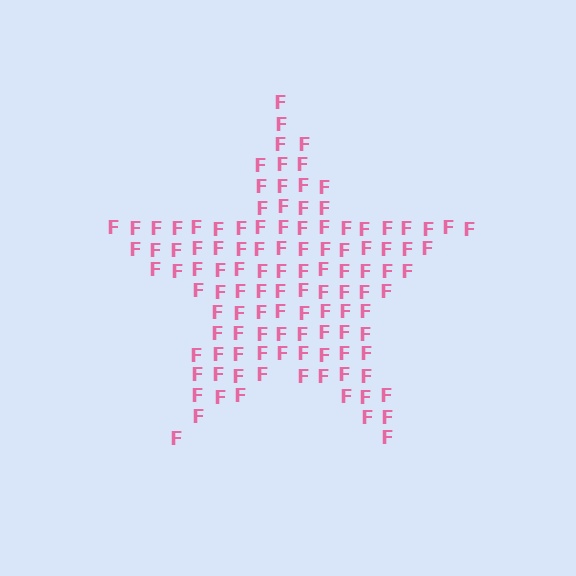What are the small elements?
The small elements are letter F's.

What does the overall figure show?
The overall figure shows a star.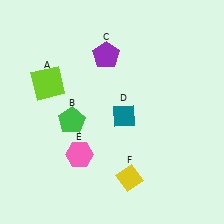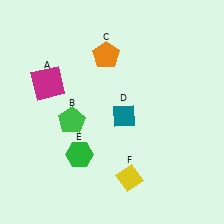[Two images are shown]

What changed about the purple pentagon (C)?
In Image 1, C is purple. In Image 2, it changed to orange.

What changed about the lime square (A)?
In Image 1, A is lime. In Image 2, it changed to magenta.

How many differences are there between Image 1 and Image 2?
There are 3 differences between the two images.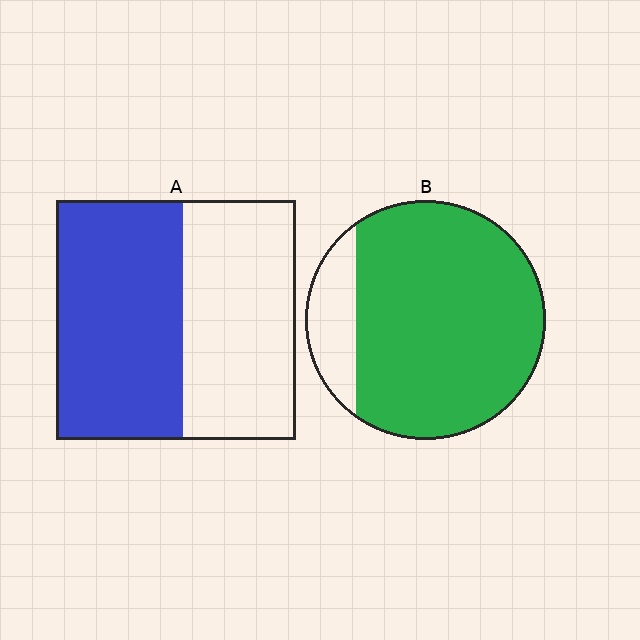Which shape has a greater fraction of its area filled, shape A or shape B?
Shape B.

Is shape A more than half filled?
Roughly half.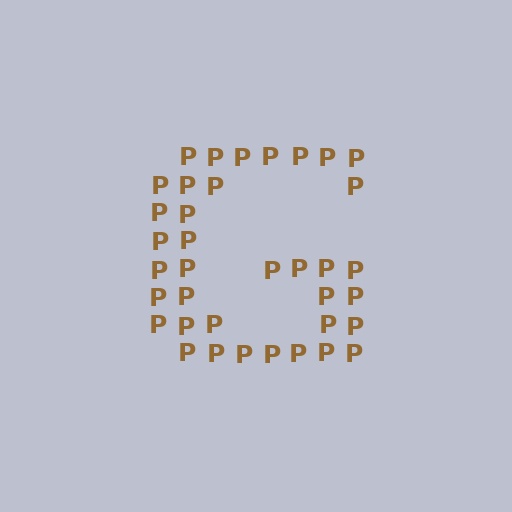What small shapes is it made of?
It is made of small letter P's.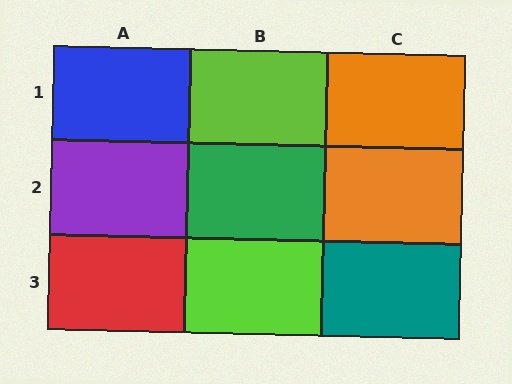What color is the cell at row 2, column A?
Purple.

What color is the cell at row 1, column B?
Lime.